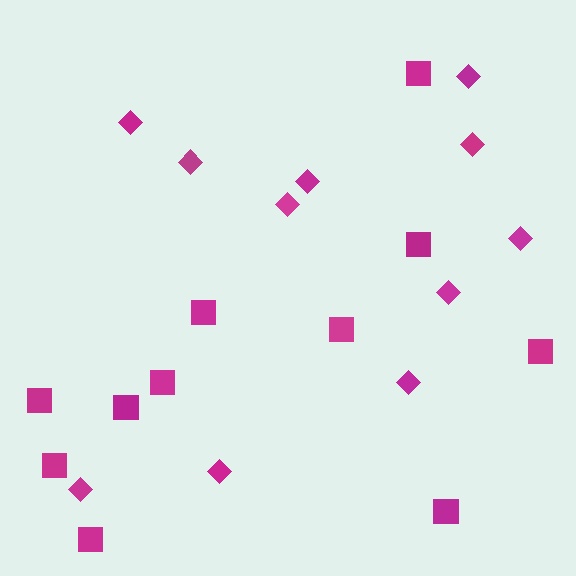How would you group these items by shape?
There are 2 groups: one group of diamonds (11) and one group of squares (11).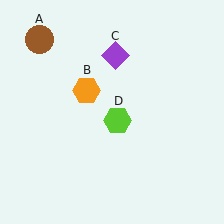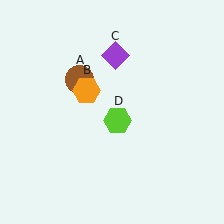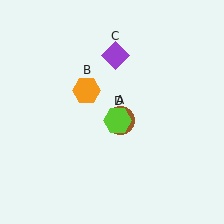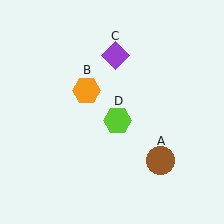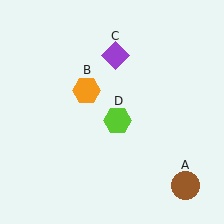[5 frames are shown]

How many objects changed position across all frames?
1 object changed position: brown circle (object A).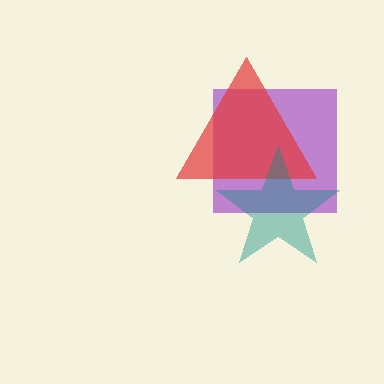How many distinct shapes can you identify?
There are 3 distinct shapes: a purple square, a red triangle, a teal star.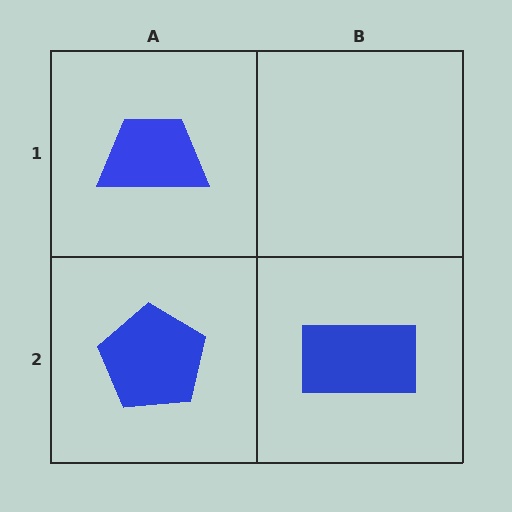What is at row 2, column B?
A blue rectangle.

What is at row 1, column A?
A blue trapezoid.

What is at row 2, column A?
A blue pentagon.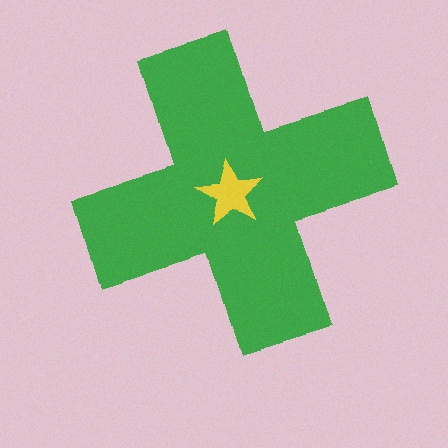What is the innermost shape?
The yellow star.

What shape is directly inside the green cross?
The yellow star.